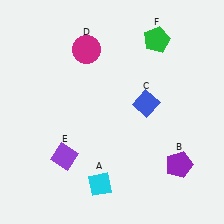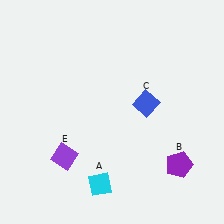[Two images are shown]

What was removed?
The green pentagon (F), the magenta circle (D) were removed in Image 2.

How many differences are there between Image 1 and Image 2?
There are 2 differences between the two images.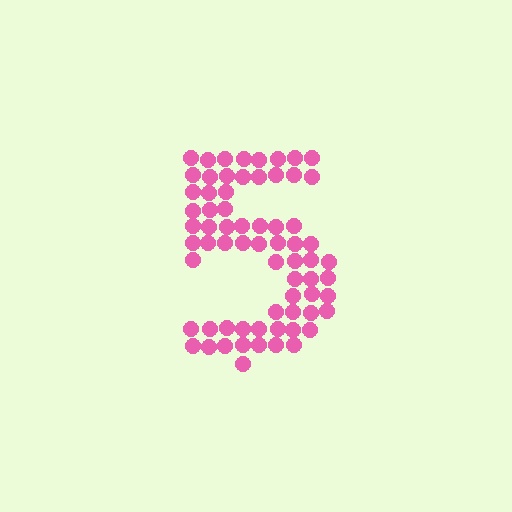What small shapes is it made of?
It is made of small circles.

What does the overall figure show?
The overall figure shows the digit 5.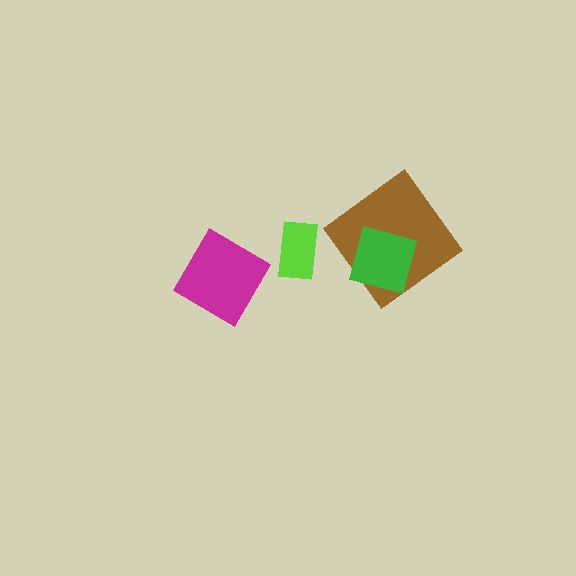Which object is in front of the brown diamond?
The green square is in front of the brown diamond.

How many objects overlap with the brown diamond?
1 object overlaps with the brown diamond.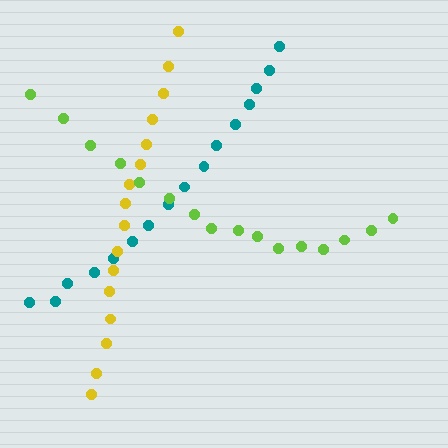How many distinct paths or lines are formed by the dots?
There are 3 distinct paths.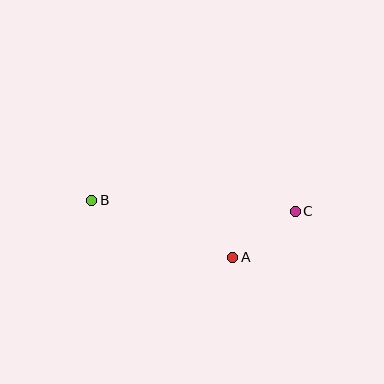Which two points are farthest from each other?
Points B and C are farthest from each other.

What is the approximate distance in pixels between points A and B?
The distance between A and B is approximately 152 pixels.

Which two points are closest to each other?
Points A and C are closest to each other.